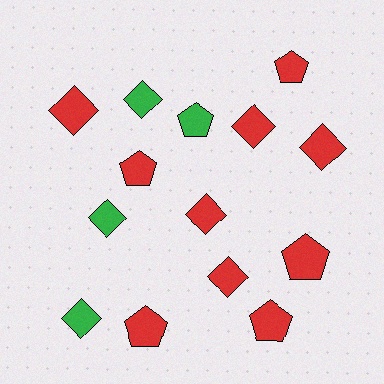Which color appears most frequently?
Red, with 10 objects.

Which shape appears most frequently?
Diamond, with 8 objects.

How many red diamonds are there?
There are 5 red diamonds.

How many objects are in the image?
There are 14 objects.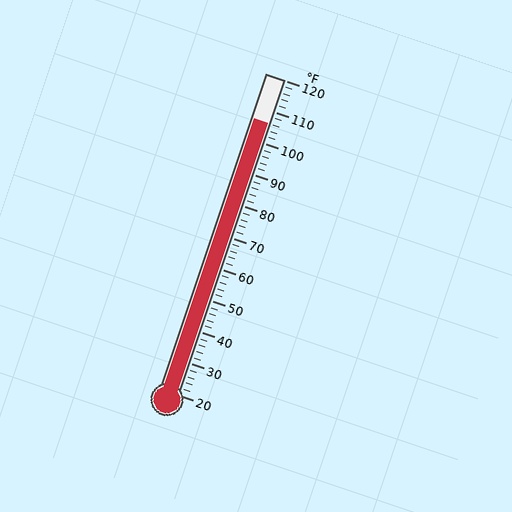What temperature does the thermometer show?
The thermometer shows approximately 106°F.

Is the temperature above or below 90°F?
The temperature is above 90°F.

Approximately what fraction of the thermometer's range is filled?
The thermometer is filled to approximately 85% of its range.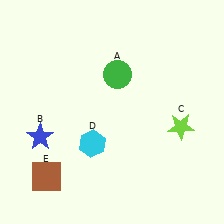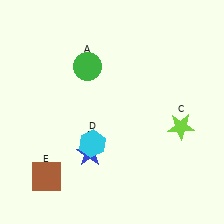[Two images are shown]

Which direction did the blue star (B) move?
The blue star (B) moved right.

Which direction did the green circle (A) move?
The green circle (A) moved left.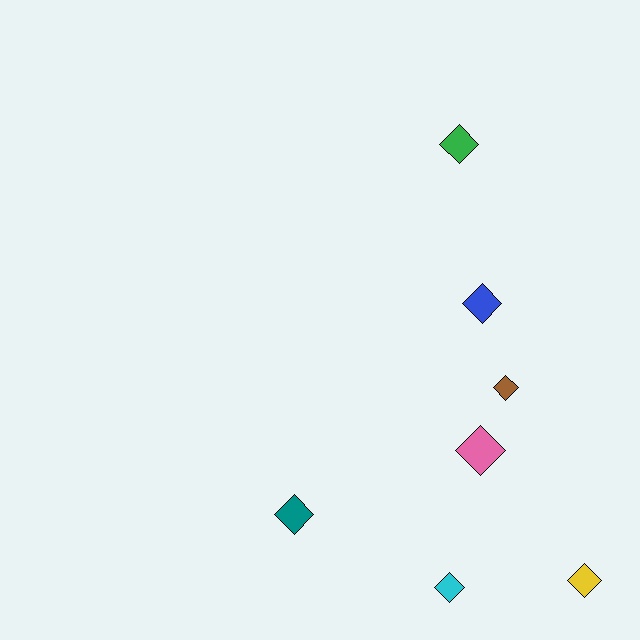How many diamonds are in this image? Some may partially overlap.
There are 7 diamonds.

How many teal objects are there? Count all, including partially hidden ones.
There is 1 teal object.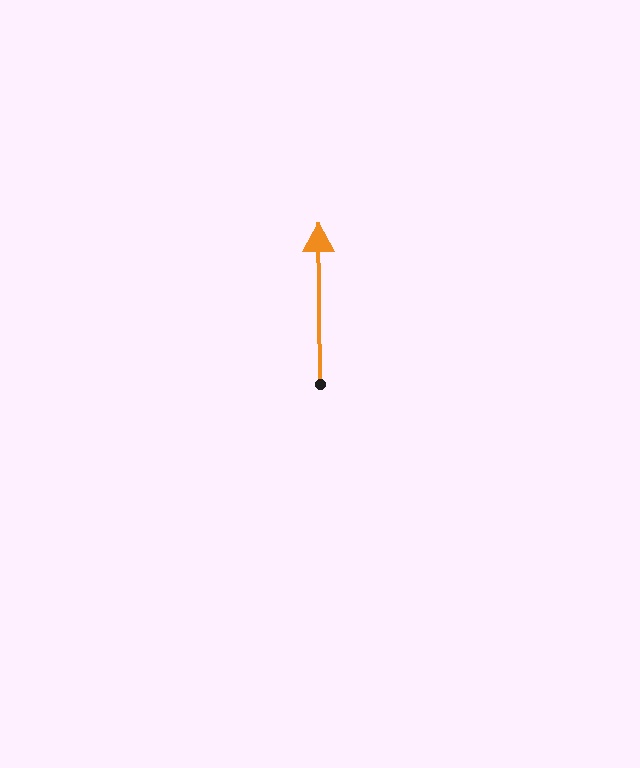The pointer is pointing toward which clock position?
Roughly 12 o'clock.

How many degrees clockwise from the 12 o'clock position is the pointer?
Approximately 359 degrees.